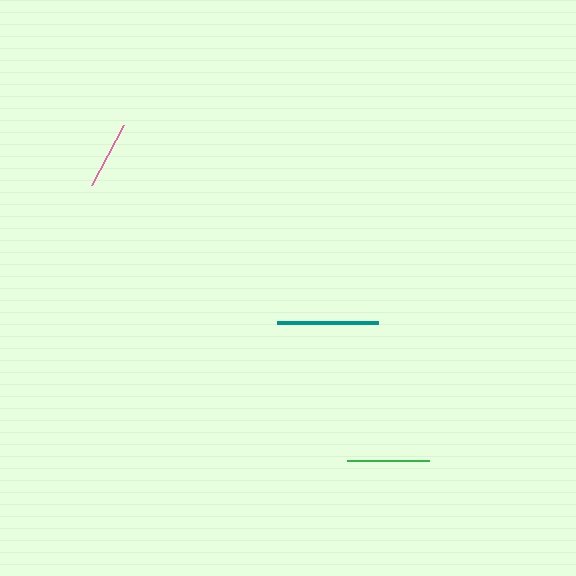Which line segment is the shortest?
The pink line is the shortest at approximately 69 pixels.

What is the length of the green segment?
The green segment is approximately 82 pixels long.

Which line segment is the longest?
The teal line is the longest at approximately 101 pixels.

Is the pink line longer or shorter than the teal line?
The teal line is longer than the pink line.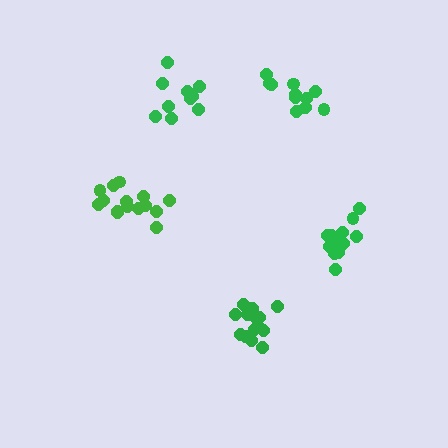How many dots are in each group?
Group 1: 14 dots, Group 2: 11 dots, Group 3: 15 dots, Group 4: 10 dots, Group 5: 14 dots (64 total).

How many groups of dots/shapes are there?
There are 5 groups.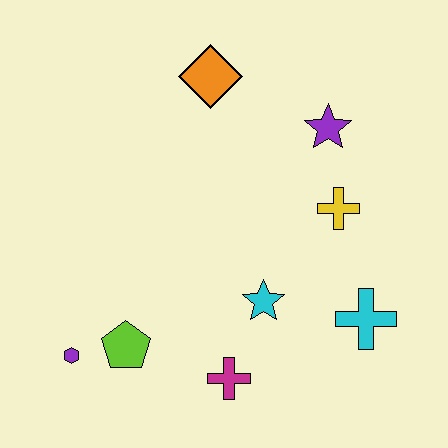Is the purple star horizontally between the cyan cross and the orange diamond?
Yes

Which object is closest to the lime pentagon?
The purple hexagon is closest to the lime pentagon.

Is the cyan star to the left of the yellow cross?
Yes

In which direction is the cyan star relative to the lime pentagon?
The cyan star is to the right of the lime pentagon.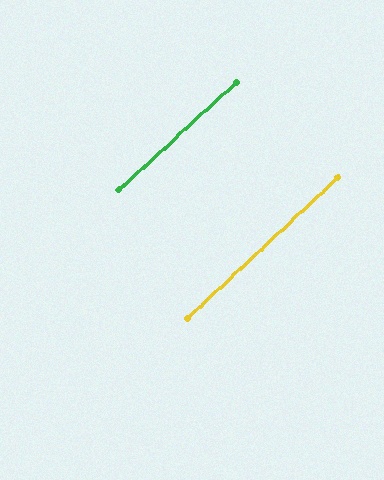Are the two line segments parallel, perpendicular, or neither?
Parallel — their directions differ by only 0.9°.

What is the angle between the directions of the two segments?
Approximately 1 degree.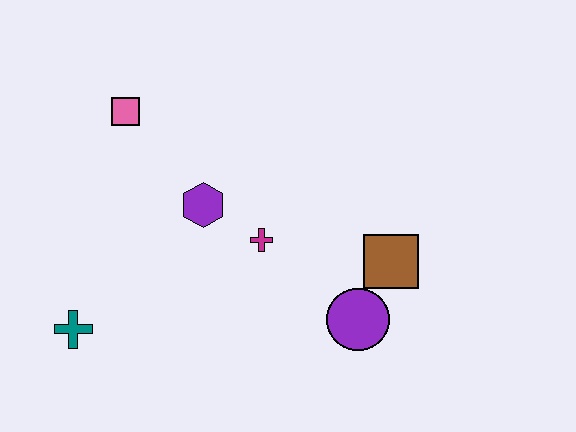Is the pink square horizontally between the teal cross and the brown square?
Yes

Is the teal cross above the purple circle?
No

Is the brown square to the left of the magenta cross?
No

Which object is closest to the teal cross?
The purple hexagon is closest to the teal cross.